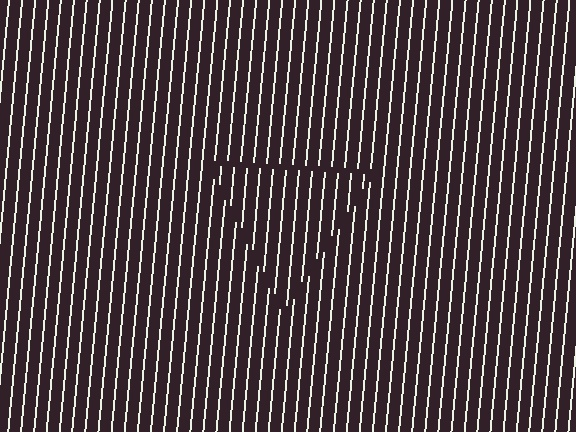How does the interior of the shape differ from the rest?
The interior of the shape contains the same grating, shifted by half a period — the contour is defined by the phase discontinuity where line-ends from the inner and outer gratings abut.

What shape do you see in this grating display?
An illusory triangle. The interior of the shape contains the same grating, shifted by half a period — the contour is defined by the phase discontinuity where line-ends from the inner and outer gratings abut.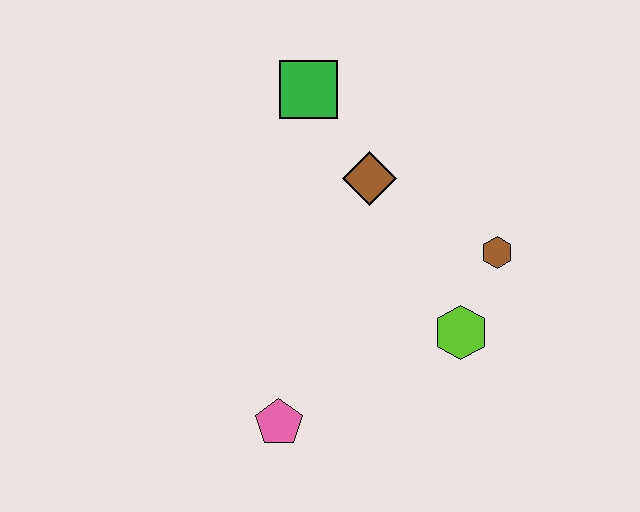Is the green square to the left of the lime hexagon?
Yes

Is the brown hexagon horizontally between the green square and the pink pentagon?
No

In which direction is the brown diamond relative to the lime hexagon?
The brown diamond is above the lime hexagon.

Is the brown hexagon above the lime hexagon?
Yes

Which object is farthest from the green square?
The pink pentagon is farthest from the green square.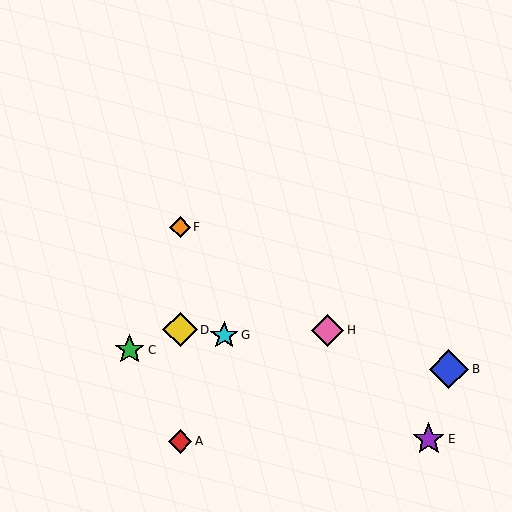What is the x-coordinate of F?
Object F is at x≈180.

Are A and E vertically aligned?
No, A is at x≈180 and E is at x≈429.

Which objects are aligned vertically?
Objects A, D, F are aligned vertically.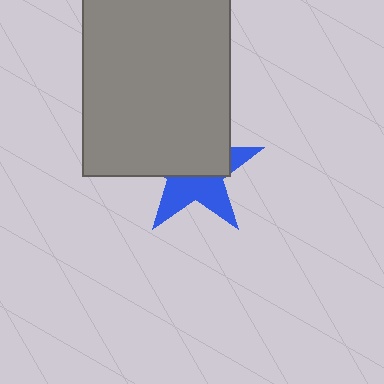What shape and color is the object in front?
The object in front is a gray rectangle.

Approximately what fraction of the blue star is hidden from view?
Roughly 55% of the blue star is hidden behind the gray rectangle.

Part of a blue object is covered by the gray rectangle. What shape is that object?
It is a star.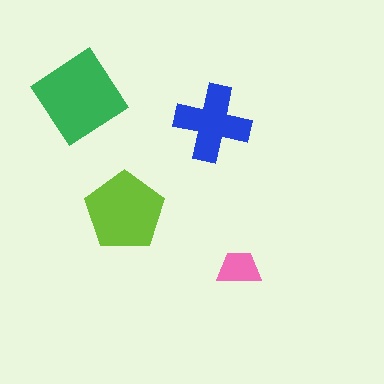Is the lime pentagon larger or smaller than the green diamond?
Smaller.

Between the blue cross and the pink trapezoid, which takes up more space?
The blue cross.